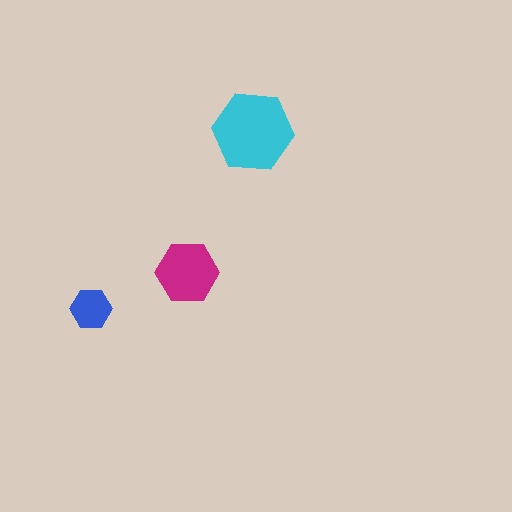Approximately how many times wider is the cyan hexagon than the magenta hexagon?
About 1.5 times wider.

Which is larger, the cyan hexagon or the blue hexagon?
The cyan one.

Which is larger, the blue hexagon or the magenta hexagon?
The magenta one.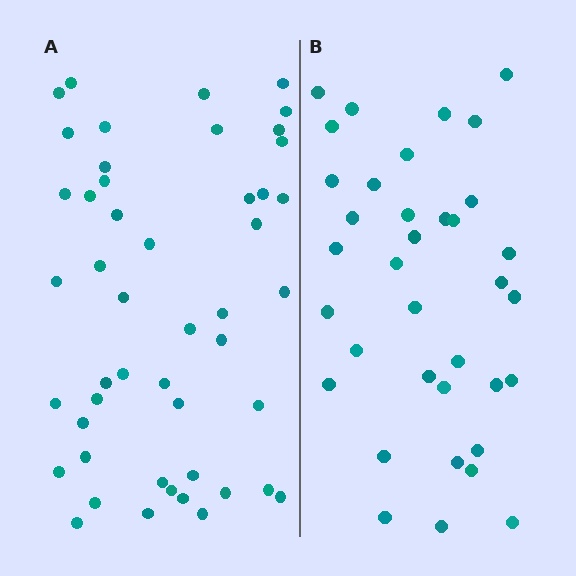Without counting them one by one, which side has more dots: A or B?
Region A (the left region) has more dots.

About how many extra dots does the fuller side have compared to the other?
Region A has roughly 12 or so more dots than region B.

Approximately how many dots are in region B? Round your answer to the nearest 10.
About 40 dots. (The exact count is 36, which rounds to 40.)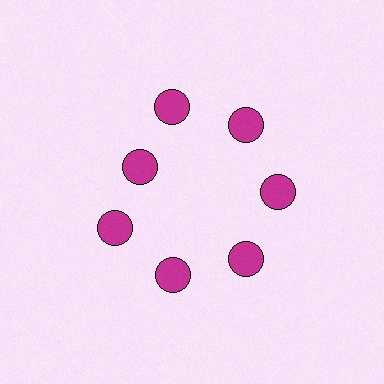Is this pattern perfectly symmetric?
No. The 7 magenta circles are arranged in a ring, but one element near the 10 o'clock position is pulled inward toward the center, breaking the 7-fold rotational symmetry.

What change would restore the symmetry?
The symmetry would be restored by moving it outward, back onto the ring so that all 7 circles sit at equal angles and equal distance from the center.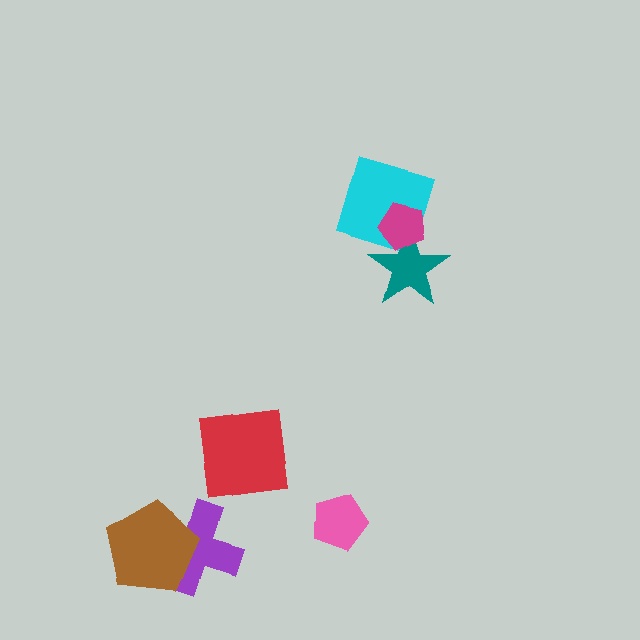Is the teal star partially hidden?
Yes, it is partially covered by another shape.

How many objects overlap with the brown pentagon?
1 object overlaps with the brown pentagon.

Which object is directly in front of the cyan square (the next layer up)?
The teal star is directly in front of the cyan square.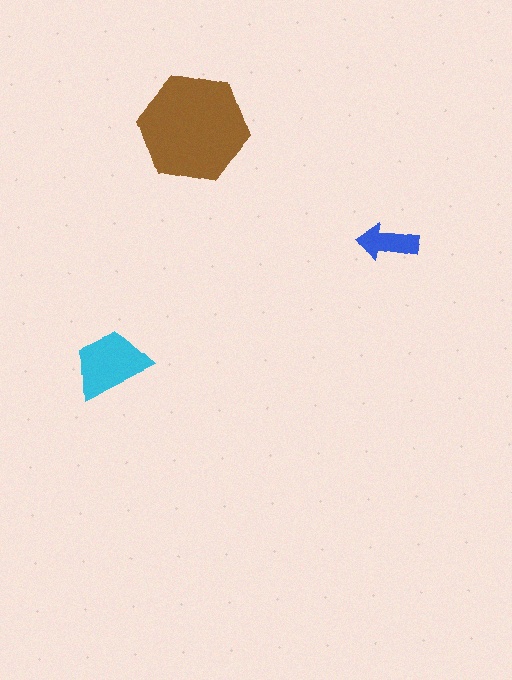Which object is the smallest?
The blue arrow.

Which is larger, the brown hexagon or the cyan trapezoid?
The brown hexagon.